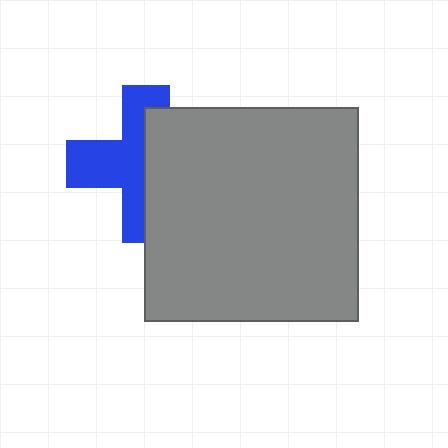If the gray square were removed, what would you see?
You would see the complete blue cross.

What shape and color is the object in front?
The object in front is a gray square.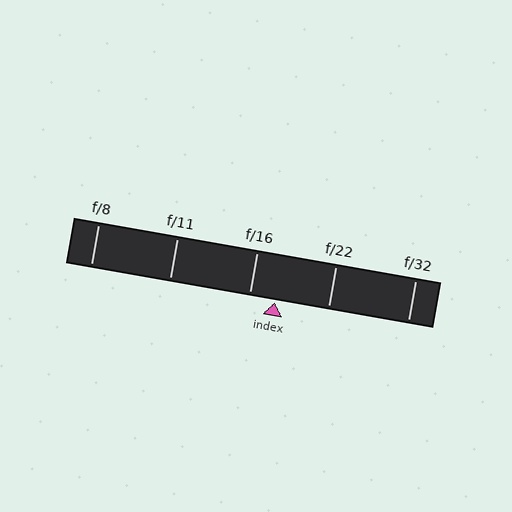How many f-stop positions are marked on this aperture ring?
There are 5 f-stop positions marked.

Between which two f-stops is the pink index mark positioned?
The index mark is between f/16 and f/22.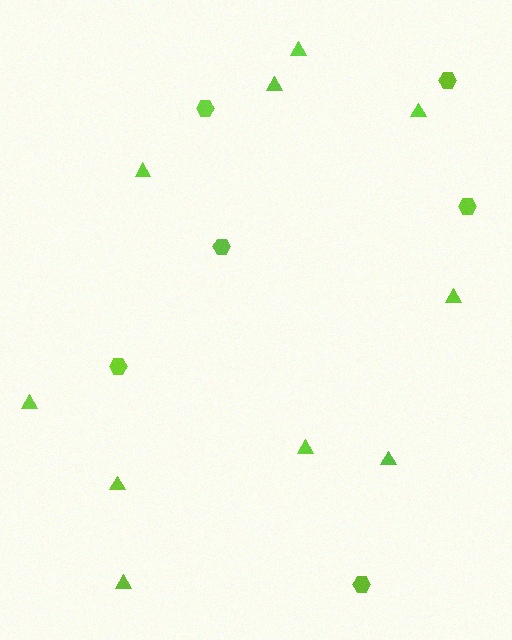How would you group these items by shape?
There are 2 groups: one group of triangles (10) and one group of hexagons (6).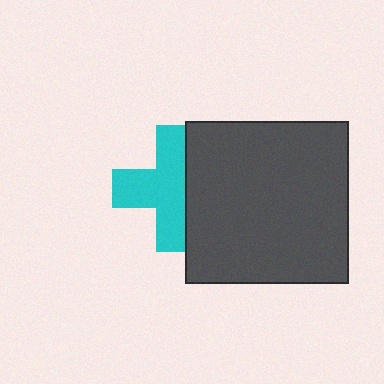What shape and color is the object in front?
The object in front is a dark gray square.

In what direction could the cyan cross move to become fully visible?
The cyan cross could move left. That would shift it out from behind the dark gray square entirely.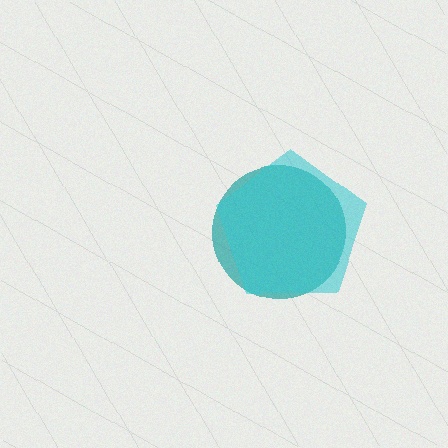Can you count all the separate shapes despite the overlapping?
Yes, there are 2 separate shapes.